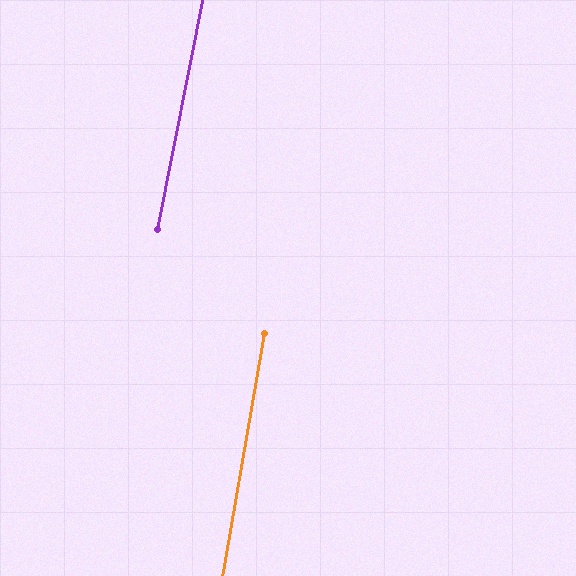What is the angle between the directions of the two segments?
Approximately 1 degree.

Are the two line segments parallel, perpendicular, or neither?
Parallel — their directions differ by only 1.2°.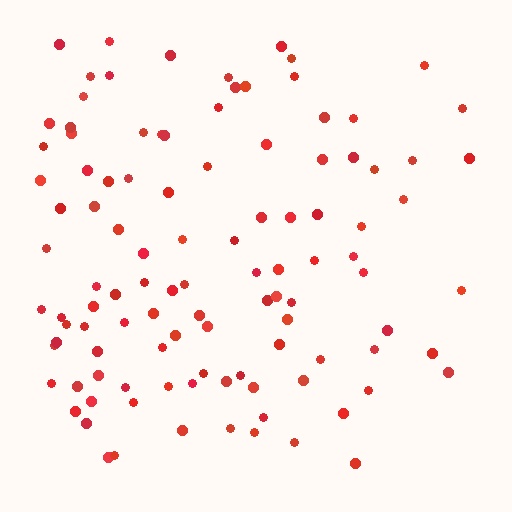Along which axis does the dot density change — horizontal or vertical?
Horizontal.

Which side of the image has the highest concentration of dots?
The left.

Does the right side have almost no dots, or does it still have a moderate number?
Still a moderate number, just noticeably fewer than the left.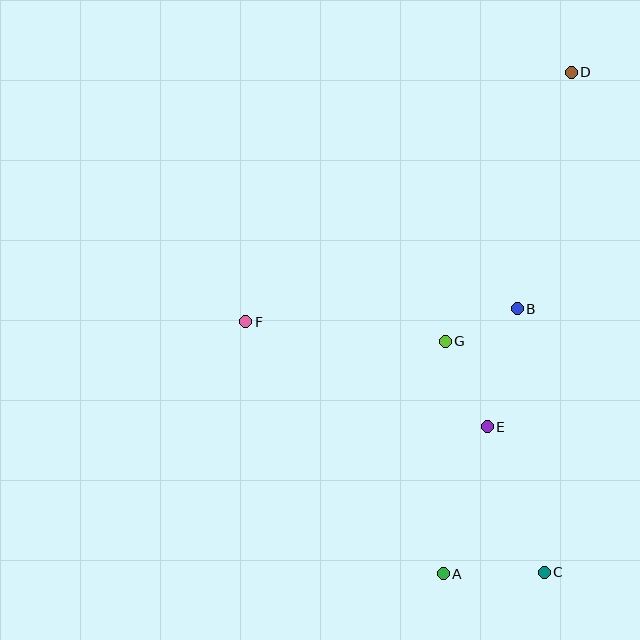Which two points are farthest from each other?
Points A and D are farthest from each other.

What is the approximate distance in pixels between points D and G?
The distance between D and G is approximately 297 pixels.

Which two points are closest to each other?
Points B and G are closest to each other.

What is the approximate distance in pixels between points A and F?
The distance between A and F is approximately 320 pixels.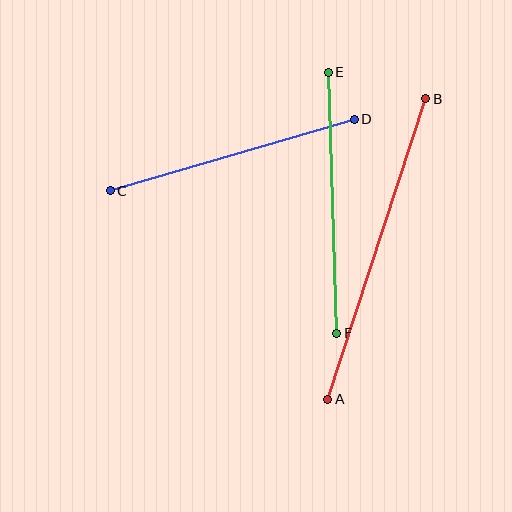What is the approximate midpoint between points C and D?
The midpoint is at approximately (232, 155) pixels.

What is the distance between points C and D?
The distance is approximately 254 pixels.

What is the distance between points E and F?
The distance is approximately 261 pixels.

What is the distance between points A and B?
The distance is approximately 316 pixels.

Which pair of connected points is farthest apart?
Points A and B are farthest apart.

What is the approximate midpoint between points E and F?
The midpoint is at approximately (332, 203) pixels.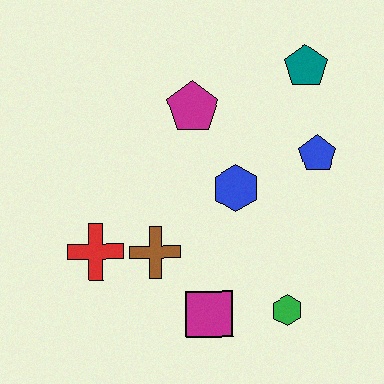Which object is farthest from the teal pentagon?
The red cross is farthest from the teal pentagon.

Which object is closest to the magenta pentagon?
The blue hexagon is closest to the magenta pentagon.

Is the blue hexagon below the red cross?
No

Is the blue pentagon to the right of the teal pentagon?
Yes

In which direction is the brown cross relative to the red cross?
The brown cross is to the right of the red cross.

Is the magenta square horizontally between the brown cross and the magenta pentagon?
No